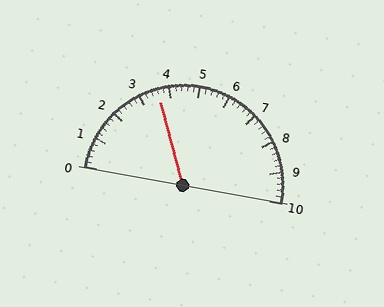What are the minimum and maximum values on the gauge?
The gauge ranges from 0 to 10.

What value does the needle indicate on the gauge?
The needle indicates approximately 3.6.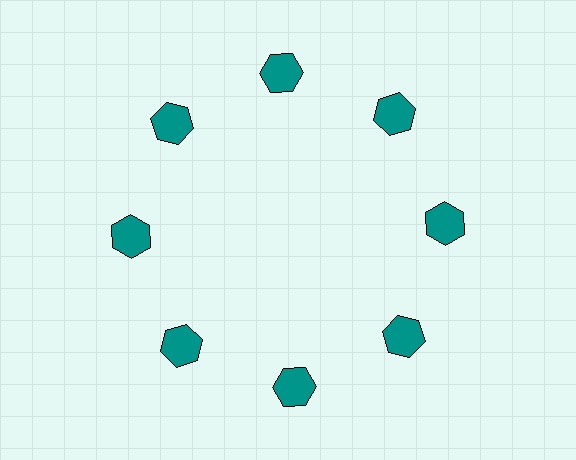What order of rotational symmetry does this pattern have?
This pattern has 8-fold rotational symmetry.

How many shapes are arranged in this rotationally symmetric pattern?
There are 8 shapes, arranged in 8 groups of 1.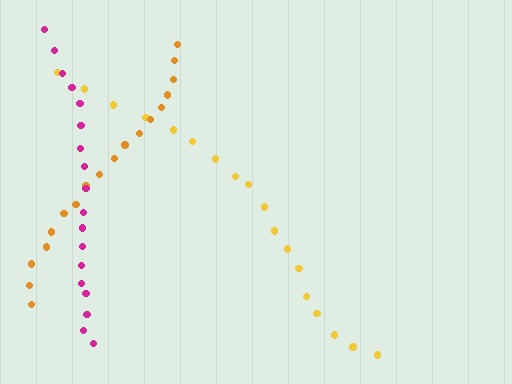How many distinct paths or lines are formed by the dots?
There are 3 distinct paths.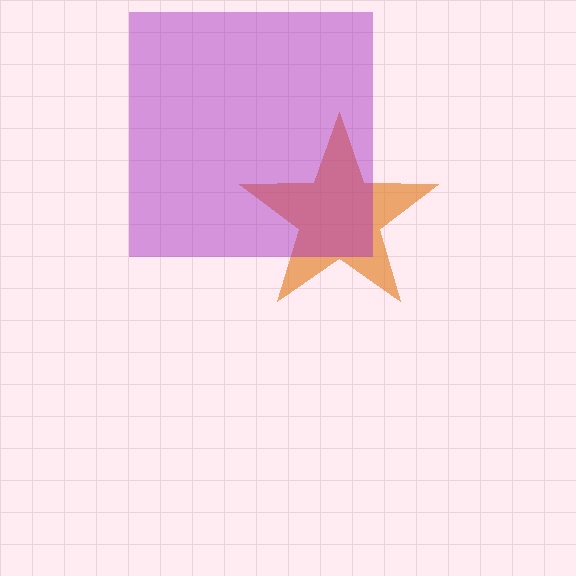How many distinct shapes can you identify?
There are 2 distinct shapes: an orange star, a purple square.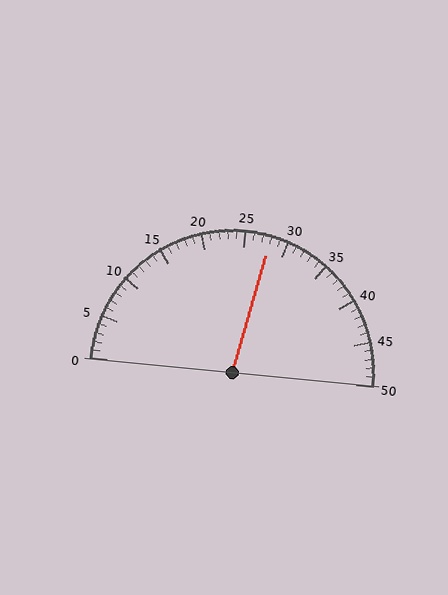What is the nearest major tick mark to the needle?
The nearest major tick mark is 30.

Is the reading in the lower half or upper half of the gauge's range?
The reading is in the upper half of the range (0 to 50).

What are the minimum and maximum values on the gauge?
The gauge ranges from 0 to 50.